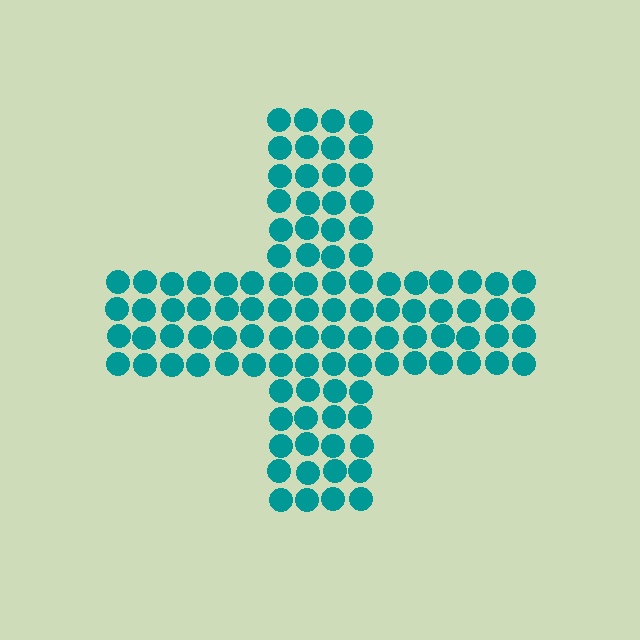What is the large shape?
The large shape is a cross.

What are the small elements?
The small elements are circles.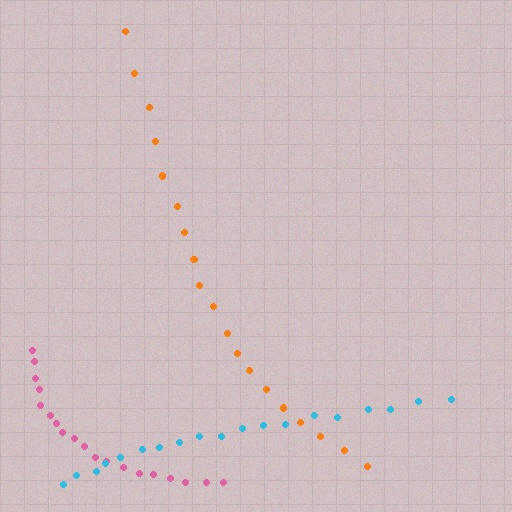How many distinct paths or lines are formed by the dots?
There are 3 distinct paths.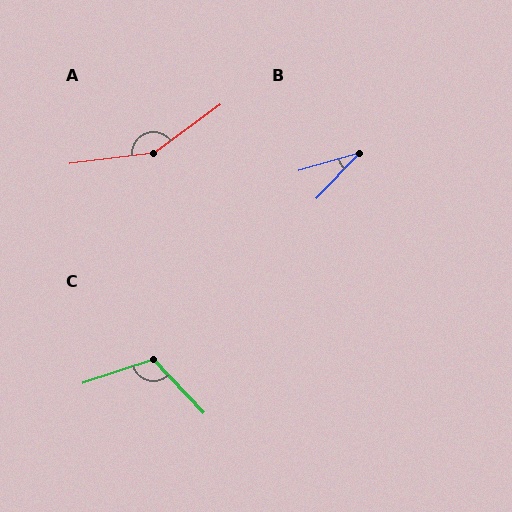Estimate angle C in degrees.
Approximately 115 degrees.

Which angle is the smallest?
B, at approximately 30 degrees.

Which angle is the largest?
A, at approximately 151 degrees.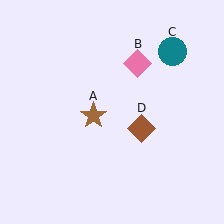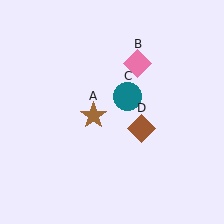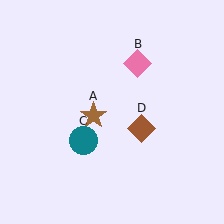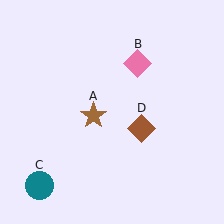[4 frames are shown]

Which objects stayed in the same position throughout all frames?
Brown star (object A) and pink diamond (object B) and brown diamond (object D) remained stationary.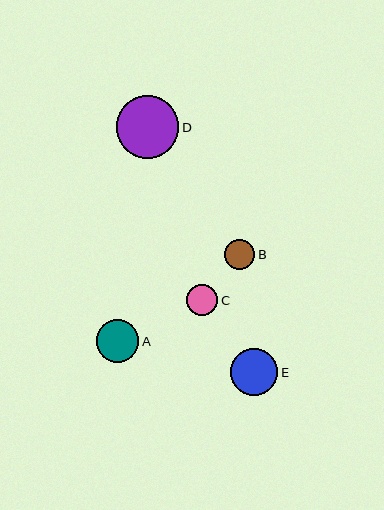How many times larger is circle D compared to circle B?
Circle D is approximately 2.1 times the size of circle B.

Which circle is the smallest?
Circle B is the smallest with a size of approximately 30 pixels.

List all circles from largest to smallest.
From largest to smallest: D, E, A, C, B.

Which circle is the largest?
Circle D is the largest with a size of approximately 63 pixels.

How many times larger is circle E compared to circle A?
Circle E is approximately 1.1 times the size of circle A.